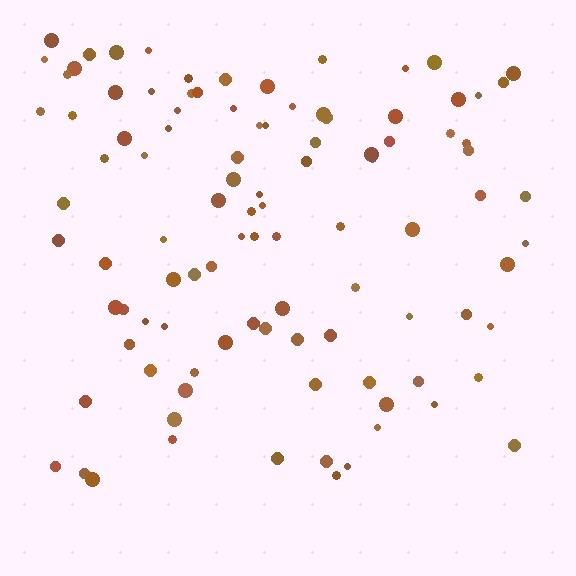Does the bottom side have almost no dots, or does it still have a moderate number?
Still a moderate number, just noticeably fewer than the top.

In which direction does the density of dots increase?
From bottom to top, with the top side densest.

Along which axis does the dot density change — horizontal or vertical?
Vertical.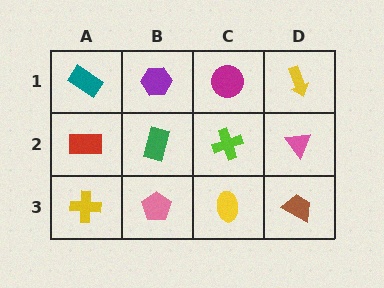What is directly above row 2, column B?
A purple hexagon.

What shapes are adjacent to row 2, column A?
A teal rectangle (row 1, column A), a yellow cross (row 3, column A), a green rectangle (row 2, column B).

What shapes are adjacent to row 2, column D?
A yellow arrow (row 1, column D), a brown trapezoid (row 3, column D), a lime cross (row 2, column C).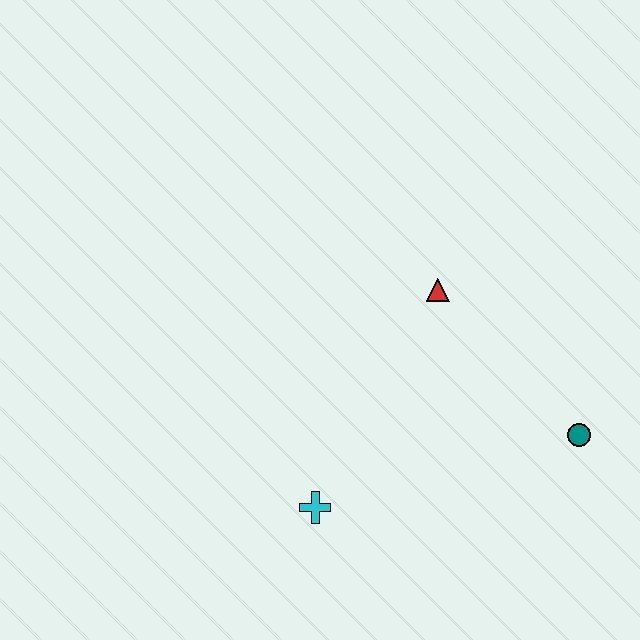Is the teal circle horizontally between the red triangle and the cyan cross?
No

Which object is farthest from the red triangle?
The cyan cross is farthest from the red triangle.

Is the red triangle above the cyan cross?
Yes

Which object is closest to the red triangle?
The teal circle is closest to the red triangle.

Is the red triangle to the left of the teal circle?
Yes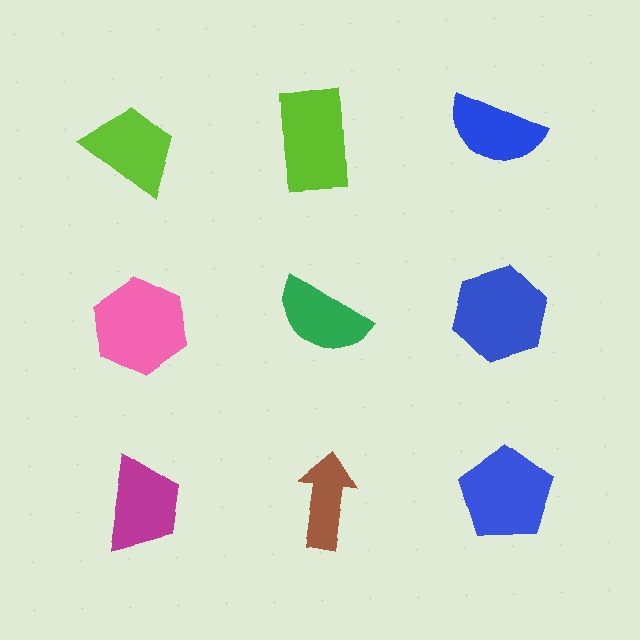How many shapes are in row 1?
3 shapes.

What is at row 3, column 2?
A brown arrow.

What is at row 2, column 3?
A blue hexagon.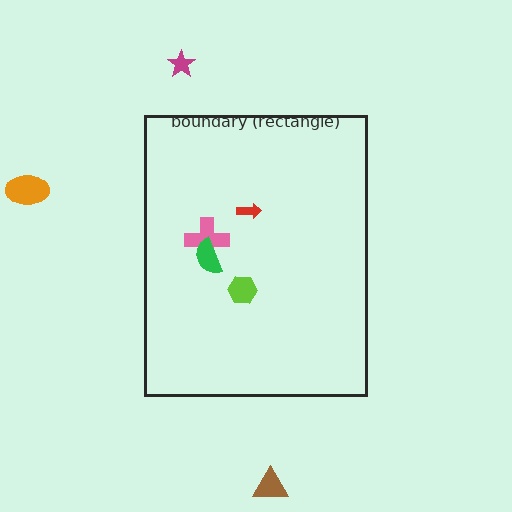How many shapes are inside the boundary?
4 inside, 3 outside.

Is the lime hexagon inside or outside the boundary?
Inside.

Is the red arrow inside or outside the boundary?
Inside.